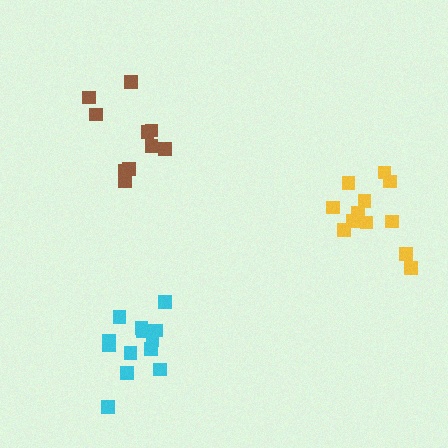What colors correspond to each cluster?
The clusters are colored: yellow, cyan, brown.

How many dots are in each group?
Group 1: 12 dots, Group 2: 13 dots, Group 3: 10 dots (35 total).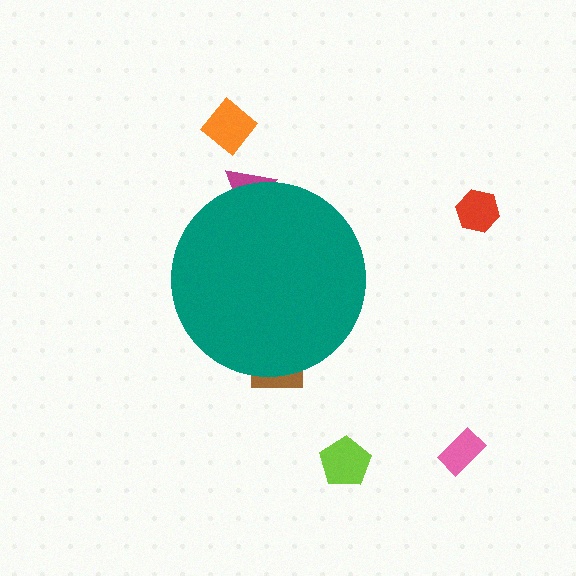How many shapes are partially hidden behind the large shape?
2 shapes are partially hidden.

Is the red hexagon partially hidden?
No, the red hexagon is fully visible.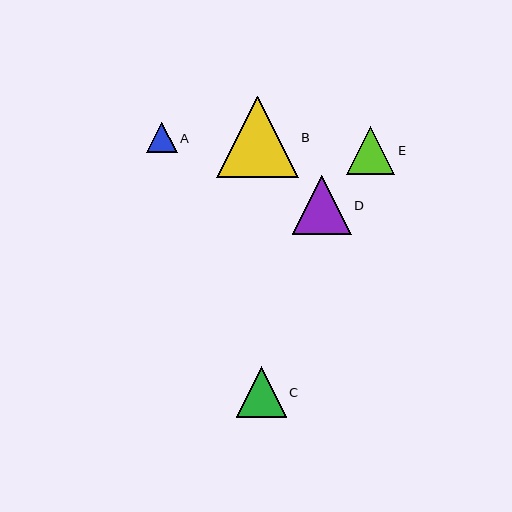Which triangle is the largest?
Triangle B is the largest with a size of approximately 81 pixels.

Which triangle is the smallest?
Triangle A is the smallest with a size of approximately 31 pixels.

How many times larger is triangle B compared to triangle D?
Triangle B is approximately 1.4 times the size of triangle D.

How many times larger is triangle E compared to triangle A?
Triangle E is approximately 1.6 times the size of triangle A.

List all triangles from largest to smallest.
From largest to smallest: B, D, C, E, A.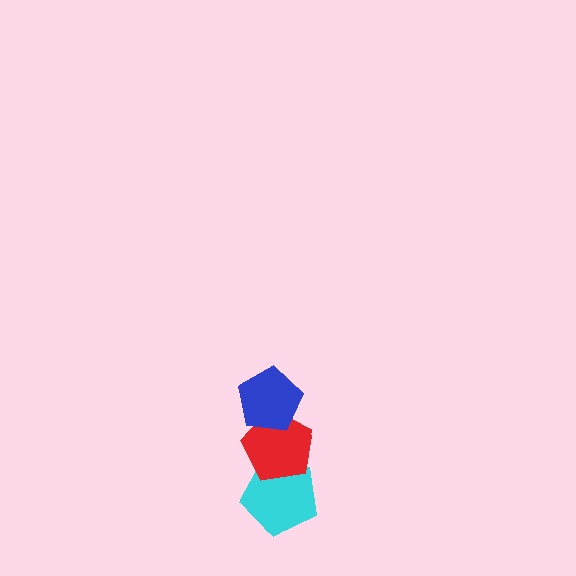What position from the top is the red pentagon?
The red pentagon is 2nd from the top.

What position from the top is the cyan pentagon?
The cyan pentagon is 3rd from the top.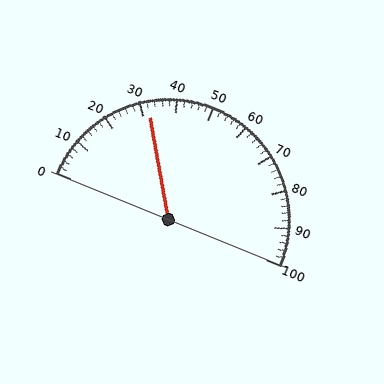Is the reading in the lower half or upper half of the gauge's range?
The reading is in the lower half of the range (0 to 100).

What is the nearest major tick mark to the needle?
The nearest major tick mark is 30.